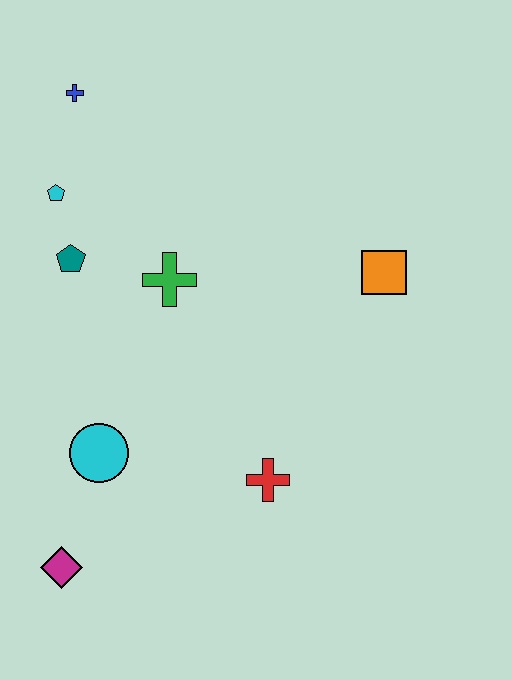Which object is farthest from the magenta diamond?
The blue cross is farthest from the magenta diamond.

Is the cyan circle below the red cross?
No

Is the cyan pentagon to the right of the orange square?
No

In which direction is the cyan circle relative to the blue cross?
The cyan circle is below the blue cross.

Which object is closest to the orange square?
The green cross is closest to the orange square.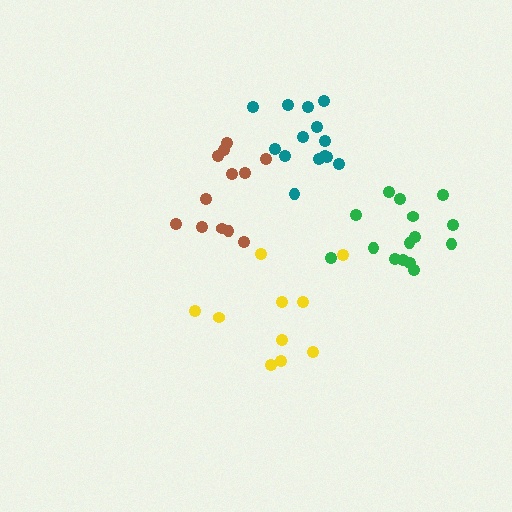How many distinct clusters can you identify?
There are 4 distinct clusters.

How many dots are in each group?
Group 1: 12 dots, Group 2: 15 dots, Group 3: 10 dots, Group 4: 14 dots (51 total).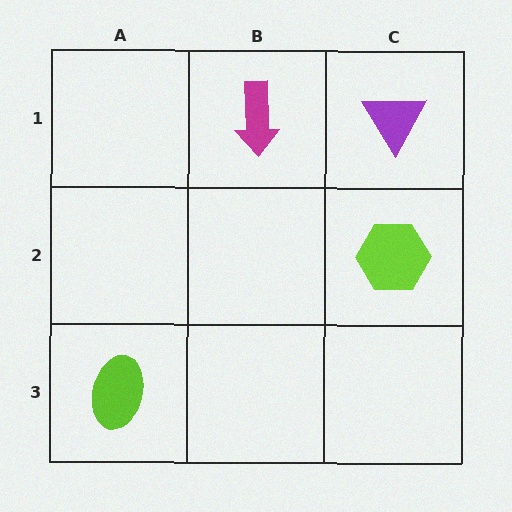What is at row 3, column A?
A lime ellipse.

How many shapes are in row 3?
1 shape.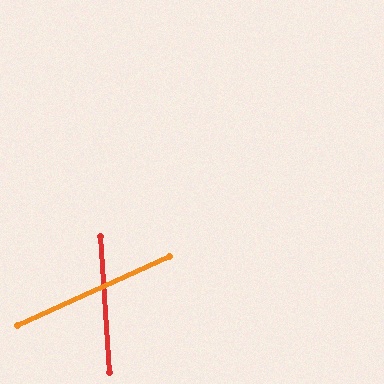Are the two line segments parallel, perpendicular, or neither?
Neither parallel nor perpendicular — they differ by about 69°.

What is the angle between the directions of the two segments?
Approximately 69 degrees.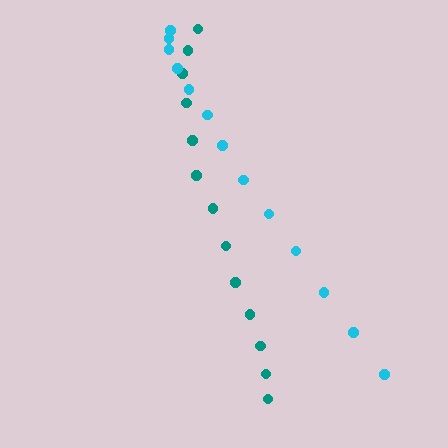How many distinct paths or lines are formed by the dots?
There are 2 distinct paths.